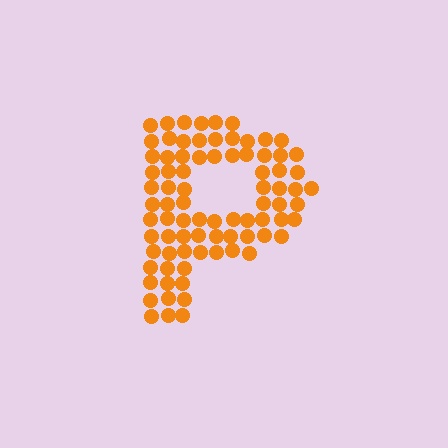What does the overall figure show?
The overall figure shows the letter P.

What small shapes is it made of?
It is made of small circles.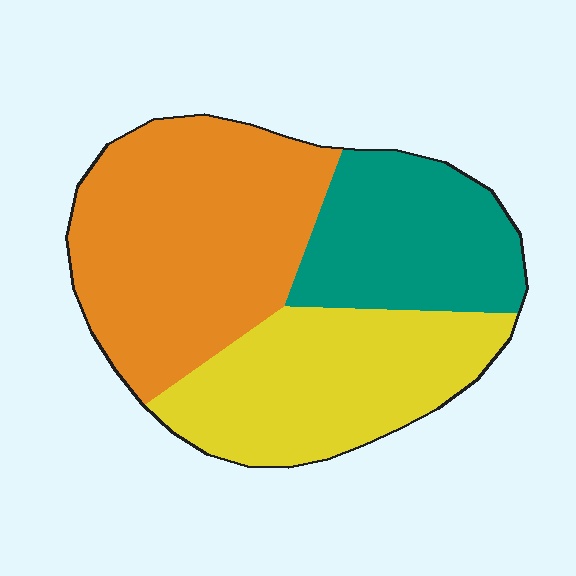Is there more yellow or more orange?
Orange.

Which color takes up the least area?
Teal, at roughly 25%.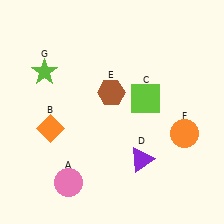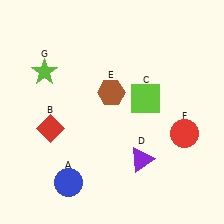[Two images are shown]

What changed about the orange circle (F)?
In Image 1, F is orange. In Image 2, it changed to red.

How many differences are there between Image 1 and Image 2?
There are 3 differences between the two images.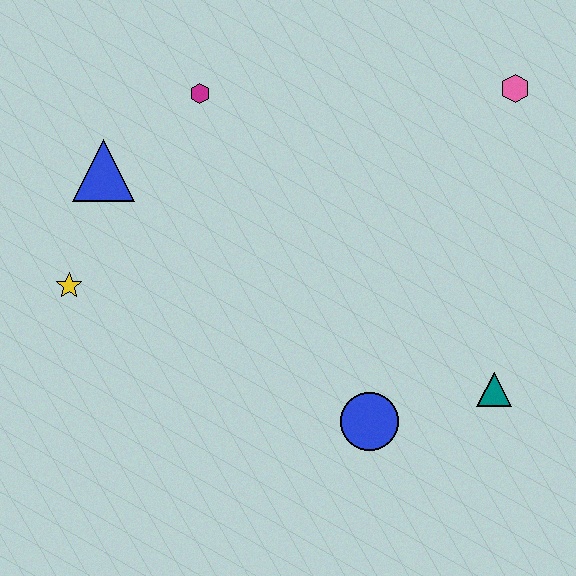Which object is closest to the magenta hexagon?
The blue triangle is closest to the magenta hexagon.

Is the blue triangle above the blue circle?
Yes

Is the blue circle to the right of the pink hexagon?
No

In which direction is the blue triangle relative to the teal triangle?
The blue triangle is to the left of the teal triangle.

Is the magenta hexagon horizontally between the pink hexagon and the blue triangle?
Yes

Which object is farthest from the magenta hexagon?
The teal triangle is farthest from the magenta hexagon.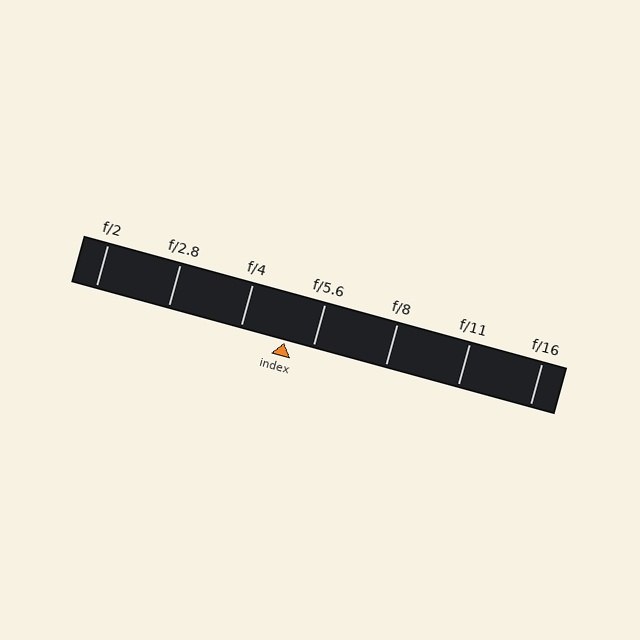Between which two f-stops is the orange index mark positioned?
The index mark is between f/4 and f/5.6.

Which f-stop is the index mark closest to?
The index mark is closest to f/5.6.